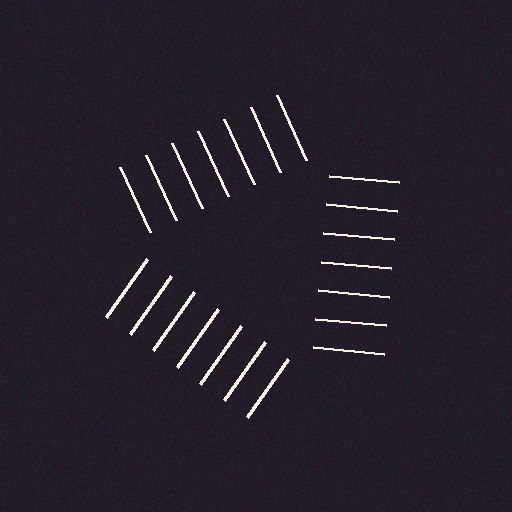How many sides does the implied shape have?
3 sides — the line-ends trace a triangle.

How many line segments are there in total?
21 — 7 along each of the 3 edges.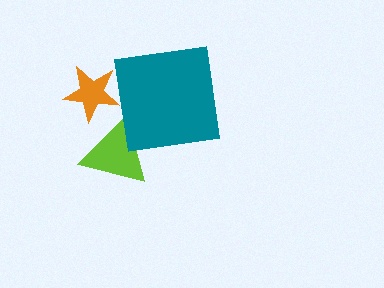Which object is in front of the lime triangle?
The teal square is in front of the lime triangle.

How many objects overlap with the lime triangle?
1 object overlaps with the lime triangle.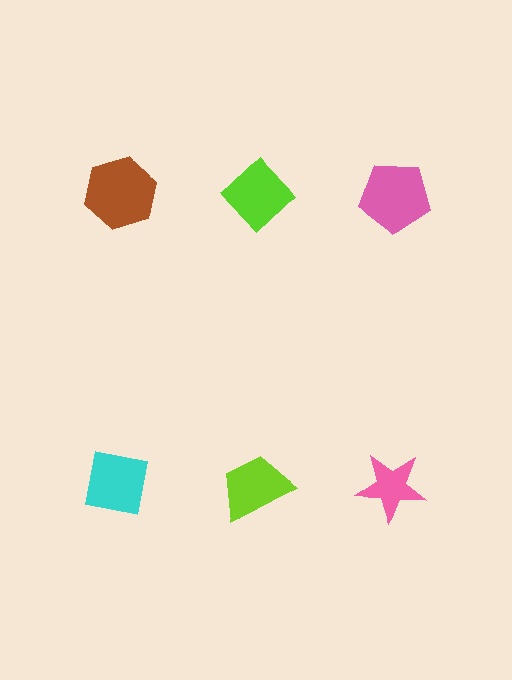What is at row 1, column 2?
A lime diamond.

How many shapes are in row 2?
3 shapes.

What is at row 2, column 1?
A cyan square.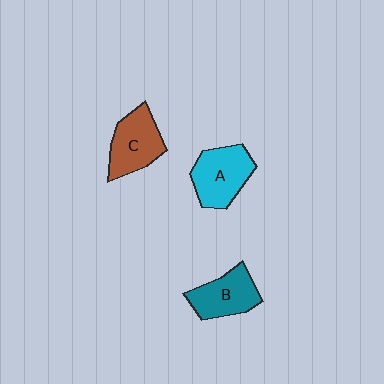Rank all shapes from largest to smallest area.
From largest to smallest: A (cyan), C (brown), B (teal).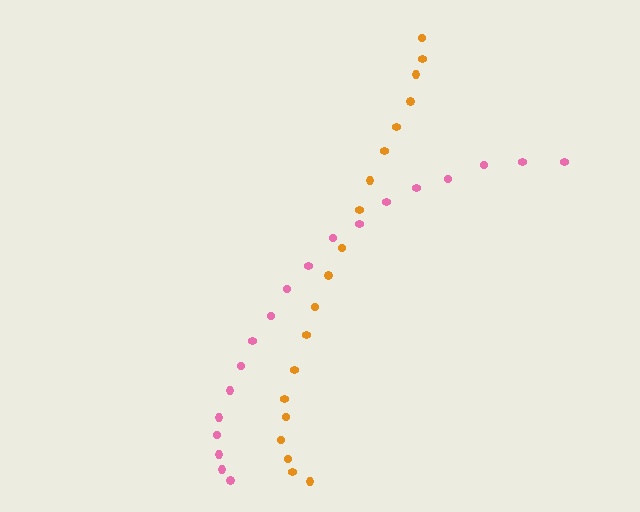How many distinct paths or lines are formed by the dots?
There are 2 distinct paths.